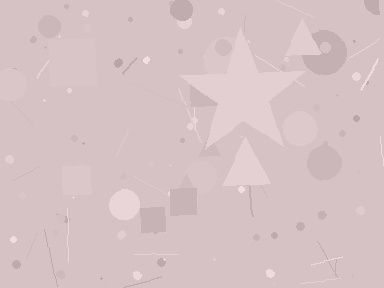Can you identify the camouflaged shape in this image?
The camouflaged shape is a star.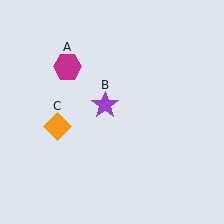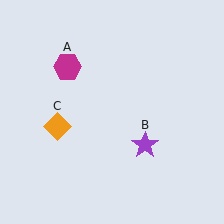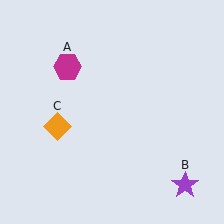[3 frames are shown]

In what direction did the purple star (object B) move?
The purple star (object B) moved down and to the right.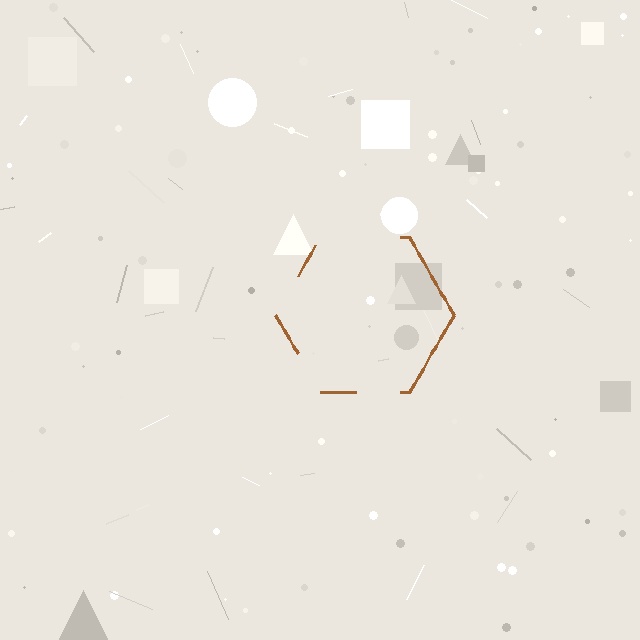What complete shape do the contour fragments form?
The contour fragments form a hexagon.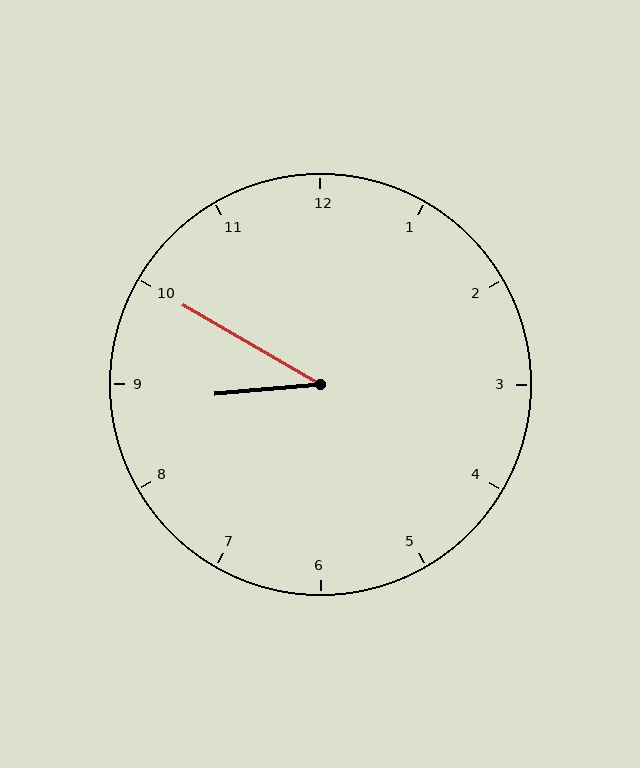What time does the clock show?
8:50.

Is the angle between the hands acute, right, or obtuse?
It is acute.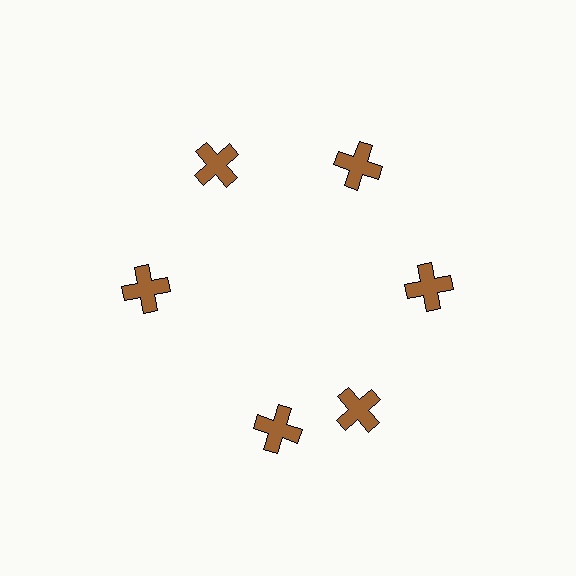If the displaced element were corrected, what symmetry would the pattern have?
It would have 6-fold rotational symmetry — the pattern would map onto itself every 60 degrees.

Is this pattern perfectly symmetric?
No. The 6 brown crosses are arranged in a ring, but one element near the 7 o'clock position is rotated out of alignment along the ring, breaking the 6-fold rotational symmetry.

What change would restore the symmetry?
The symmetry would be restored by rotating it back into even spacing with its neighbors so that all 6 crosses sit at equal angles and equal distance from the center.